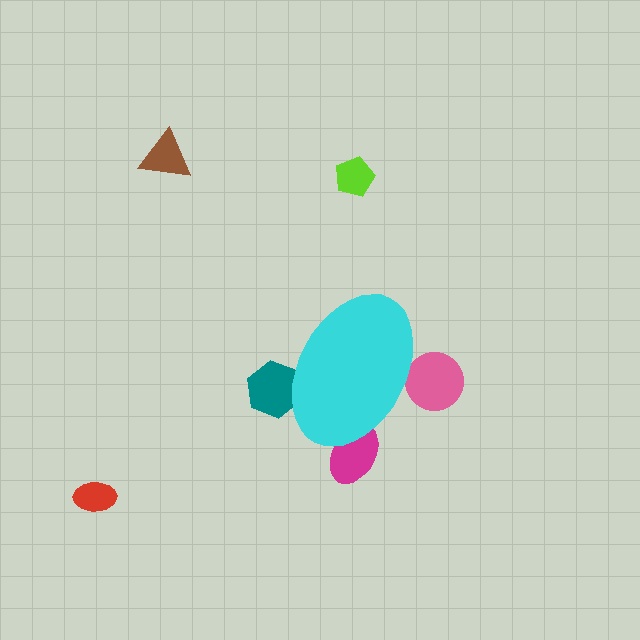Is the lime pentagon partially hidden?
No, the lime pentagon is fully visible.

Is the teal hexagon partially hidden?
Yes, the teal hexagon is partially hidden behind the cyan ellipse.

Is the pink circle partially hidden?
Yes, the pink circle is partially hidden behind the cyan ellipse.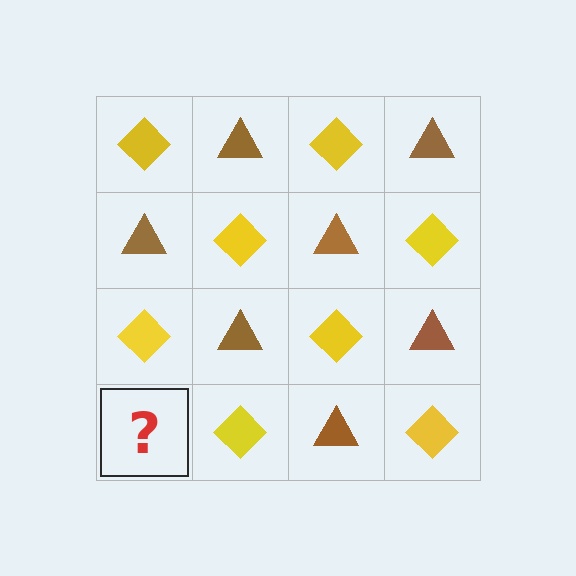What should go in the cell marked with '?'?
The missing cell should contain a brown triangle.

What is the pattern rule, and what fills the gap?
The rule is that it alternates yellow diamond and brown triangle in a checkerboard pattern. The gap should be filled with a brown triangle.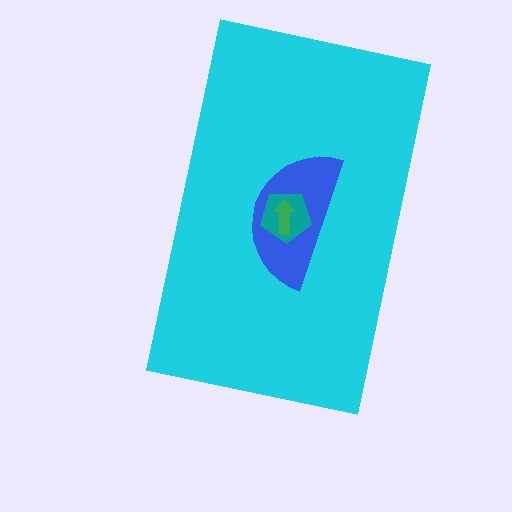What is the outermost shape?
The cyan rectangle.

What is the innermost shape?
The green arrow.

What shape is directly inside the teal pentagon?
The green arrow.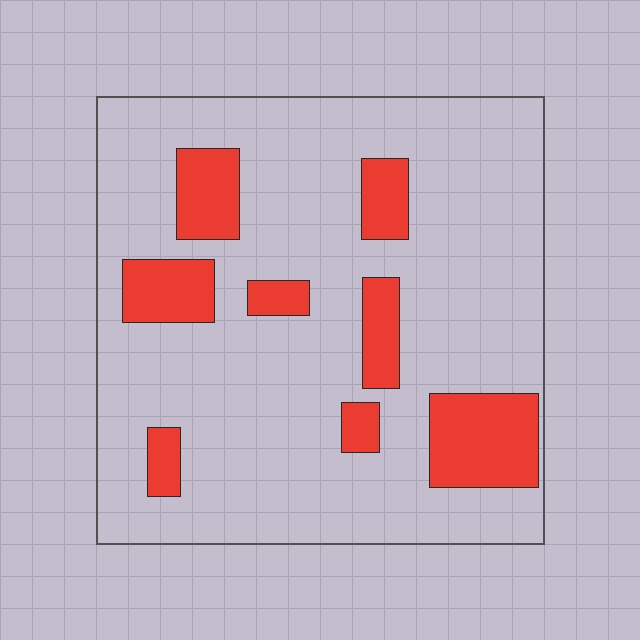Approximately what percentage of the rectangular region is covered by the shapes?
Approximately 20%.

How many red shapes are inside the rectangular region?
8.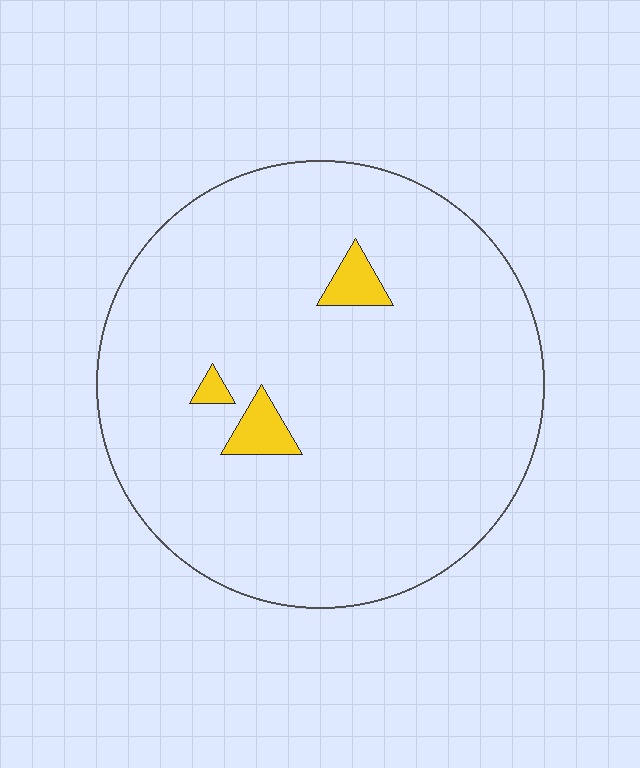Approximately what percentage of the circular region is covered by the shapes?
Approximately 5%.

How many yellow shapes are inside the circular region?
3.